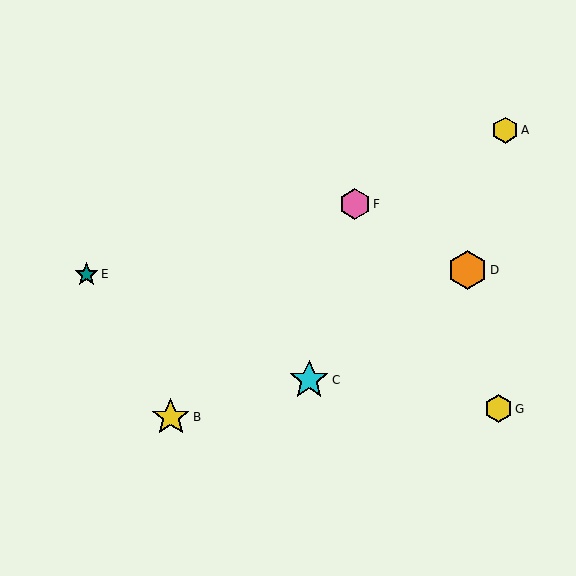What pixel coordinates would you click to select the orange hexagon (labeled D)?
Click at (467, 270) to select the orange hexagon D.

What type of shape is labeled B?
Shape B is a yellow star.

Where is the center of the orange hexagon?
The center of the orange hexagon is at (467, 270).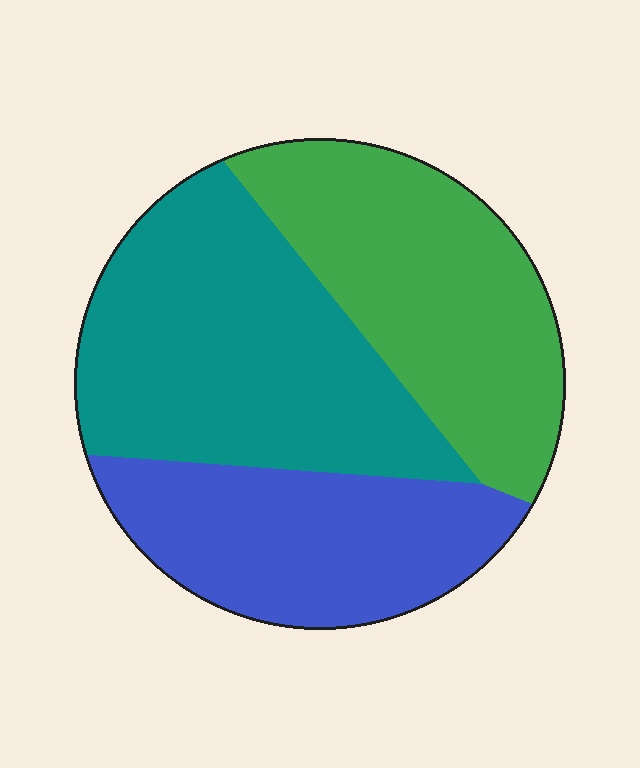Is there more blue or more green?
Green.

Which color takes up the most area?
Teal, at roughly 40%.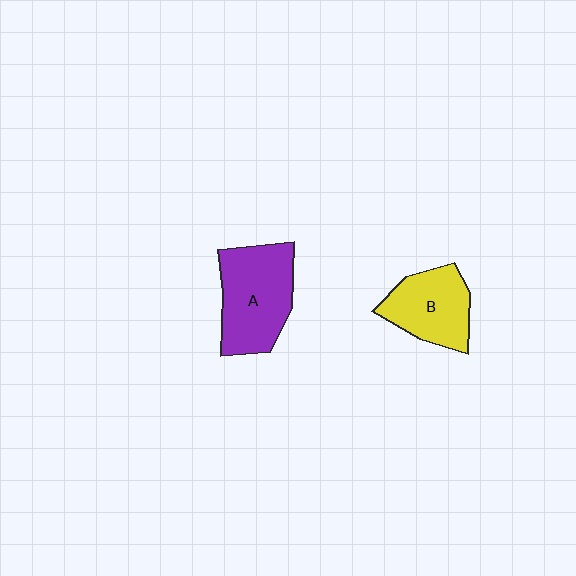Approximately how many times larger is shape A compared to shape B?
Approximately 1.3 times.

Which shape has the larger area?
Shape A (purple).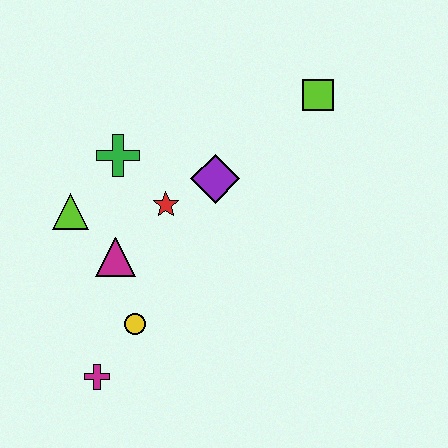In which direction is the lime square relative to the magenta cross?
The lime square is above the magenta cross.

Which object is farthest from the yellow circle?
The lime square is farthest from the yellow circle.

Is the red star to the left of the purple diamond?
Yes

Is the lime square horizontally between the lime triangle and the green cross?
No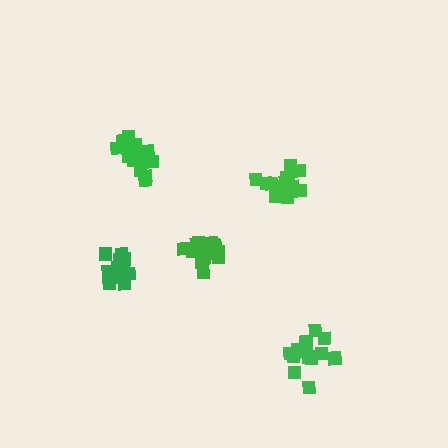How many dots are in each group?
Group 1: 16 dots, Group 2: 15 dots, Group 3: 13 dots, Group 4: 16 dots, Group 5: 16 dots (76 total).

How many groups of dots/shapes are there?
There are 5 groups.